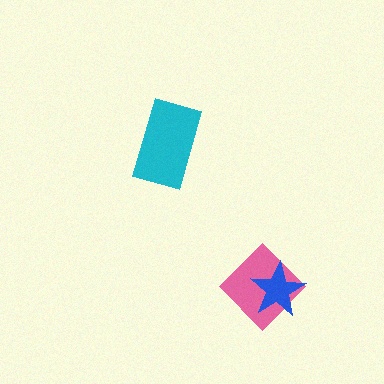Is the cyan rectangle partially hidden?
No, no other shape covers it.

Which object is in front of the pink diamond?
The blue star is in front of the pink diamond.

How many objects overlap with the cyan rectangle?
0 objects overlap with the cyan rectangle.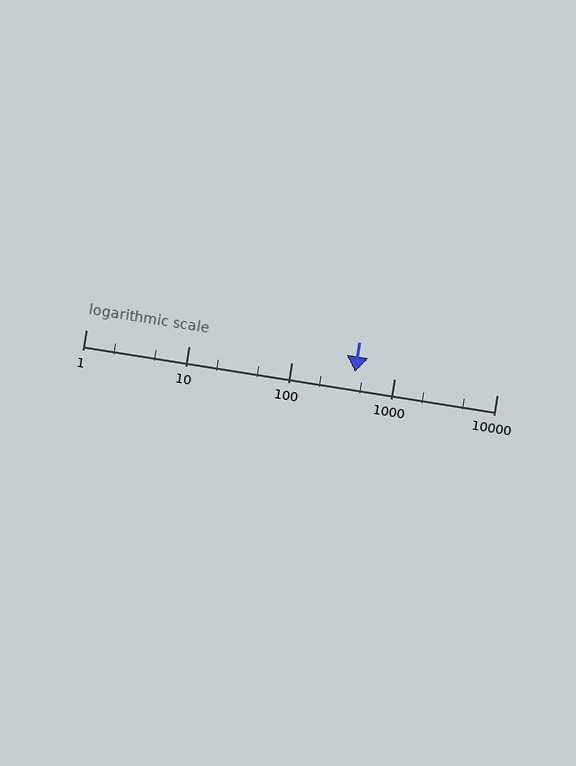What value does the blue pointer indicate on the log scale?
The pointer indicates approximately 420.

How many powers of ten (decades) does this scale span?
The scale spans 4 decades, from 1 to 10000.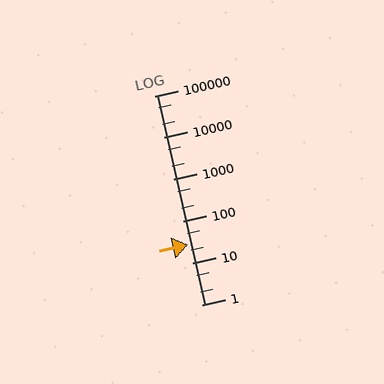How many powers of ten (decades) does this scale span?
The scale spans 5 decades, from 1 to 100000.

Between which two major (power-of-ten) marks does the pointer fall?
The pointer is between 10 and 100.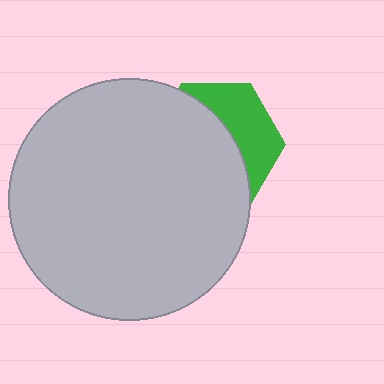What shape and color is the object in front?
The object in front is a light gray circle.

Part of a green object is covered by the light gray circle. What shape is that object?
It is a hexagon.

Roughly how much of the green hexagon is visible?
A small part of it is visible (roughly 37%).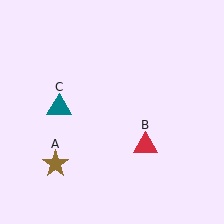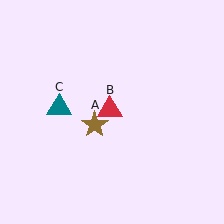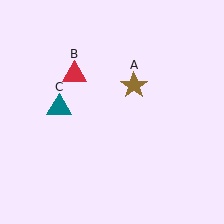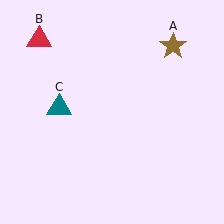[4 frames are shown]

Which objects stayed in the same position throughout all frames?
Teal triangle (object C) remained stationary.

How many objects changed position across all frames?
2 objects changed position: brown star (object A), red triangle (object B).